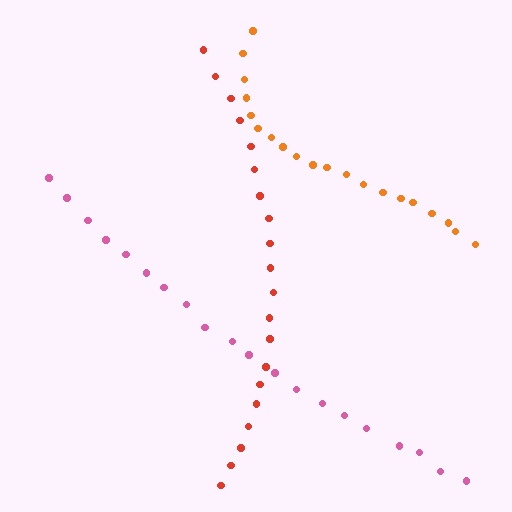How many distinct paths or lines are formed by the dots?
There are 3 distinct paths.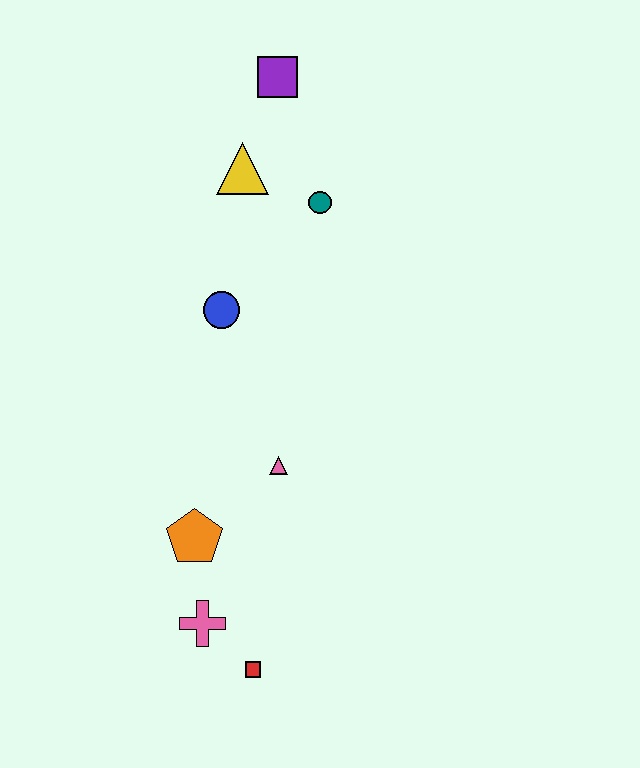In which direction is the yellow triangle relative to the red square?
The yellow triangle is above the red square.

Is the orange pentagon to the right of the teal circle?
No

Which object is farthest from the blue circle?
The red square is farthest from the blue circle.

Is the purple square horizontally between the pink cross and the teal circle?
Yes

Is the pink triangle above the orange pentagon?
Yes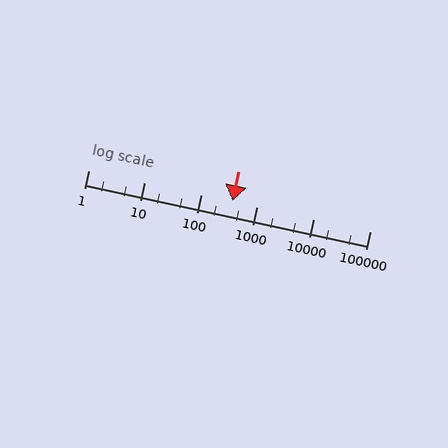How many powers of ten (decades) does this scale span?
The scale spans 5 decades, from 1 to 100000.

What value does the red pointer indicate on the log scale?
The pointer indicates approximately 360.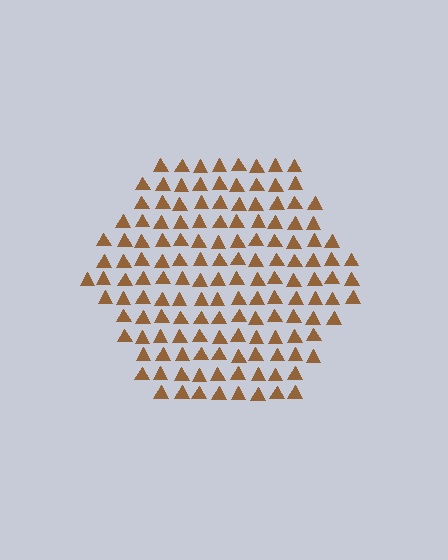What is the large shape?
The large shape is a hexagon.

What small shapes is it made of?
It is made of small triangles.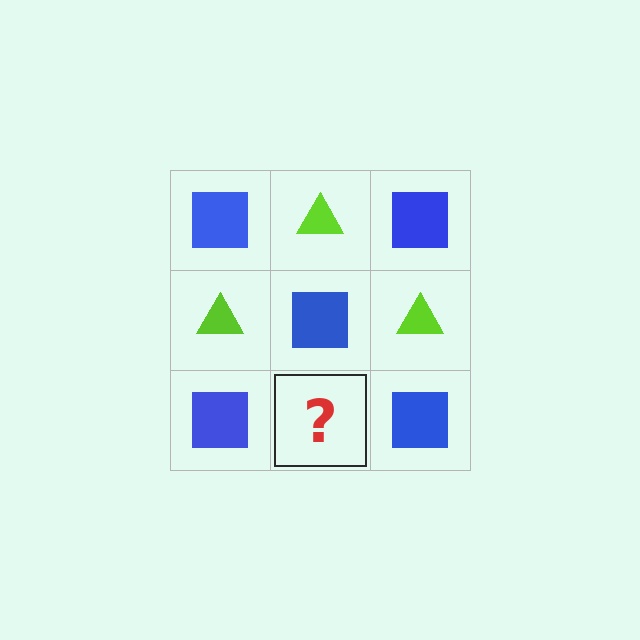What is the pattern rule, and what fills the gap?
The rule is that it alternates blue square and lime triangle in a checkerboard pattern. The gap should be filled with a lime triangle.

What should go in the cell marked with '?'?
The missing cell should contain a lime triangle.